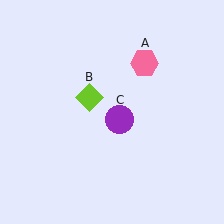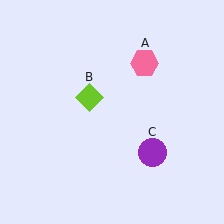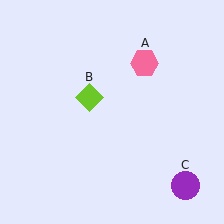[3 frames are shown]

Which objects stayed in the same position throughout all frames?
Pink hexagon (object A) and lime diamond (object B) remained stationary.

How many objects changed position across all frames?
1 object changed position: purple circle (object C).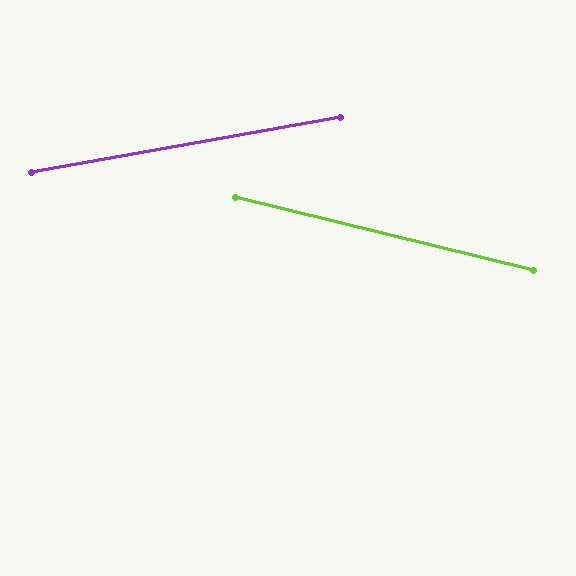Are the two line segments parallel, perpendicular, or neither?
Neither parallel nor perpendicular — they differ by about 24°.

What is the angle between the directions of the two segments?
Approximately 24 degrees.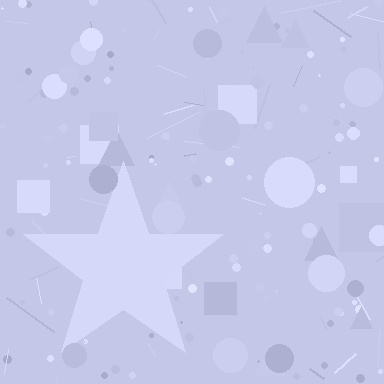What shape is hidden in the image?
A star is hidden in the image.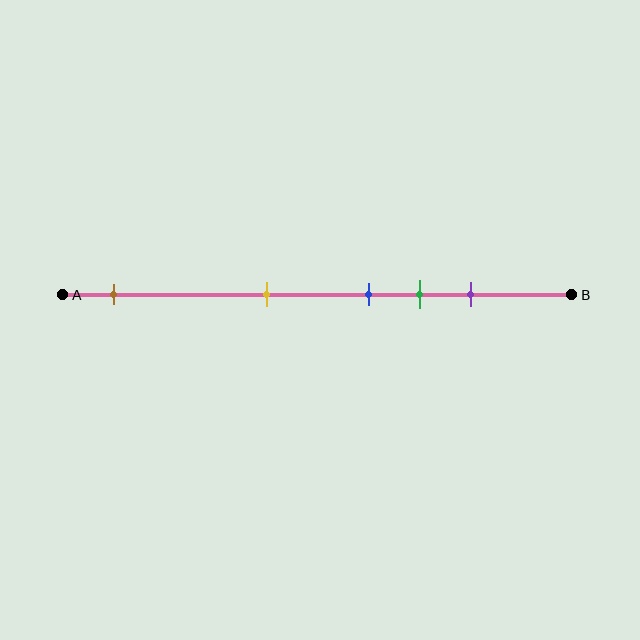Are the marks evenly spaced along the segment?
No, the marks are not evenly spaced.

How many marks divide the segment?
There are 5 marks dividing the segment.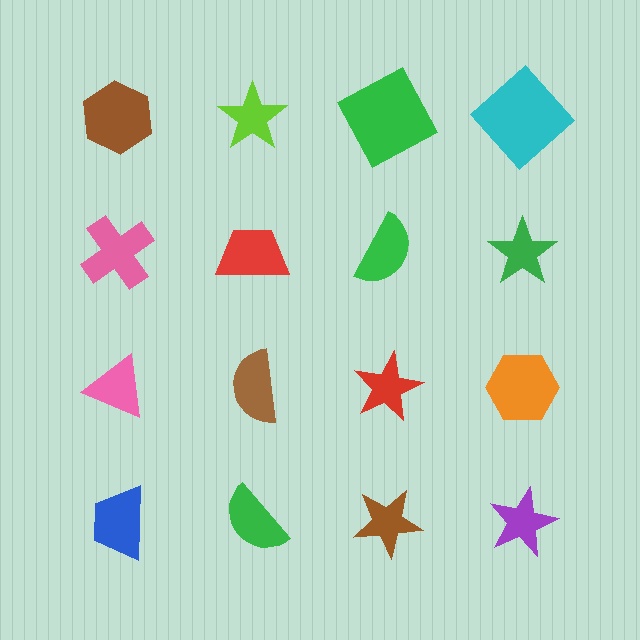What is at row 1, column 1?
A brown hexagon.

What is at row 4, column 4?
A purple star.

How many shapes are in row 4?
4 shapes.